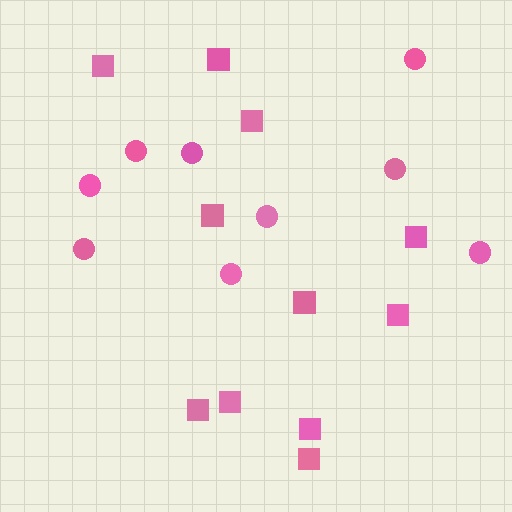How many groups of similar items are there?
There are 2 groups: one group of squares (11) and one group of circles (9).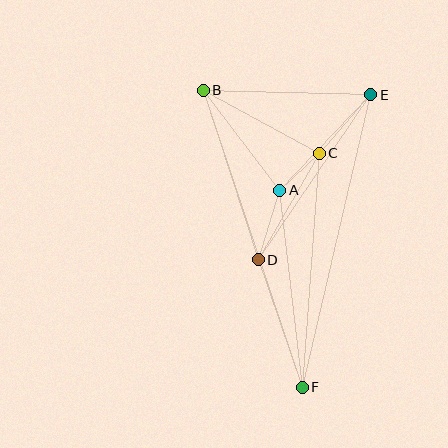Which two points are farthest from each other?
Points B and F are farthest from each other.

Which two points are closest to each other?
Points A and C are closest to each other.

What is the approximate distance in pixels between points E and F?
The distance between E and F is approximately 301 pixels.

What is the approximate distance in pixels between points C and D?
The distance between C and D is approximately 123 pixels.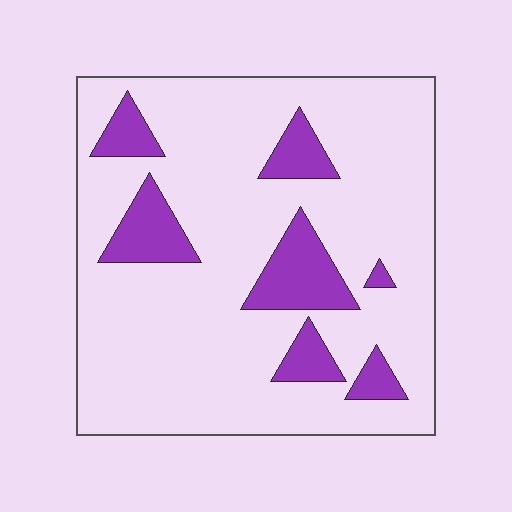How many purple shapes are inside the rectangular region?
7.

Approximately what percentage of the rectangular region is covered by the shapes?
Approximately 15%.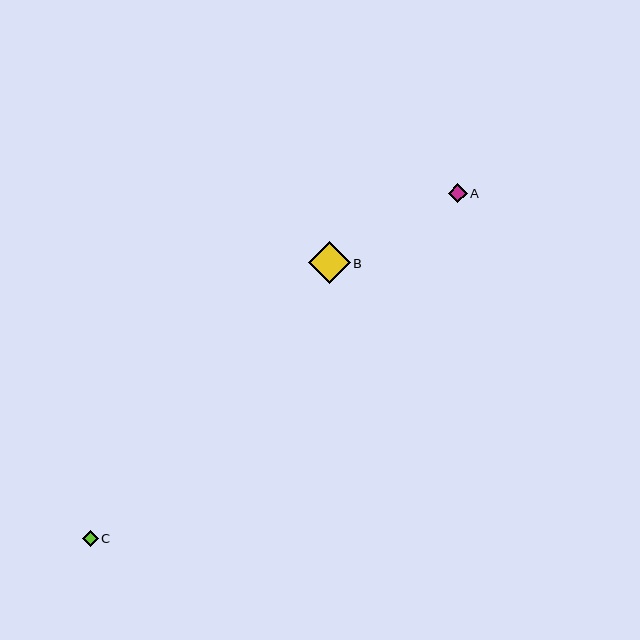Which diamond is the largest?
Diamond B is the largest with a size of approximately 42 pixels.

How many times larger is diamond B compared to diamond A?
Diamond B is approximately 2.2 times the size of diamond A.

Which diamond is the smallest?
Diamond C is the smallest with a size of approximately 16 pixels.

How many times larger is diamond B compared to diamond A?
Diamond B is approximately 2.2 times the size of diamond A.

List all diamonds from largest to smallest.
From largest to smallest: B, A, C.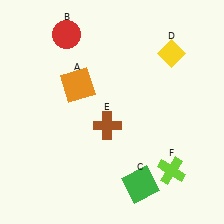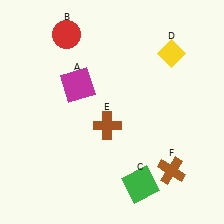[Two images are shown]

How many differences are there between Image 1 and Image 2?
There are 2 differences between the two images.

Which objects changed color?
A changed from orange to magenta. F changed from lime to brown.